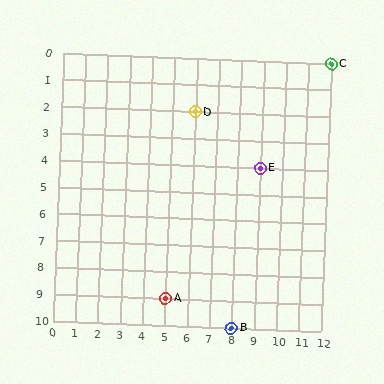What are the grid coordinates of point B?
Point B is at grid coordinates (8, 10).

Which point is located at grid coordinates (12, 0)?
Point C is at (12, 0).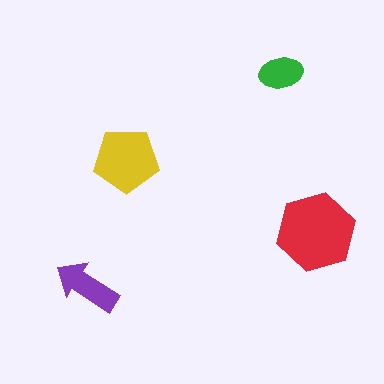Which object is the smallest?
The green ellipse.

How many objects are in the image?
There are 4 objects in the image.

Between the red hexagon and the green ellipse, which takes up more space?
The red hexagon.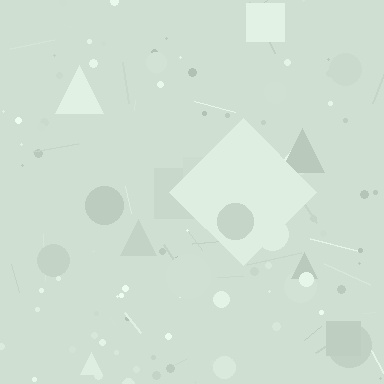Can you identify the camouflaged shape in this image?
The camouflaged shape is a diamond.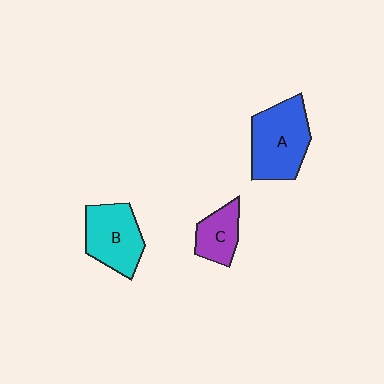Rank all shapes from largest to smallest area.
From largest to smallest: A (blue), B (cyan), C (purple).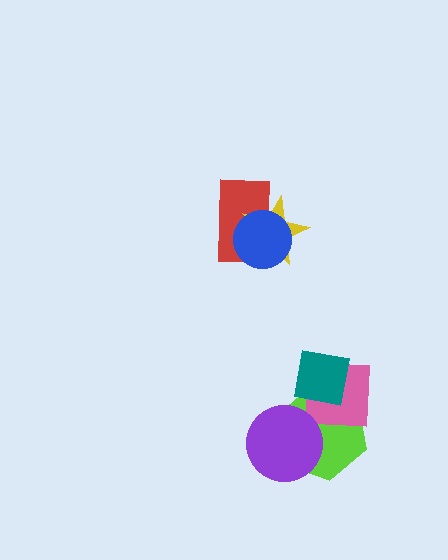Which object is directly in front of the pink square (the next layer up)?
The teal square is directly in front of the pink square.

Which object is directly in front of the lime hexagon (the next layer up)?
The pink square is directly in front of the lime hexagon.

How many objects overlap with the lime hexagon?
3 objects overlap with the lime hexagon.